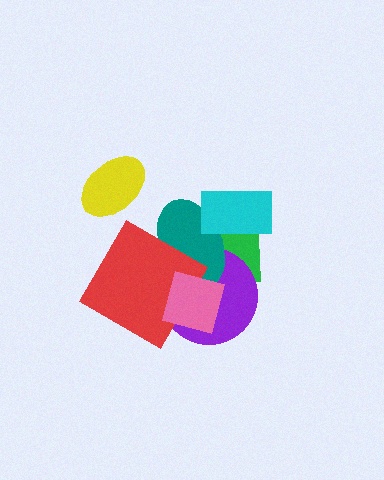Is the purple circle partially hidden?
Yes, it is partially covered by another shape.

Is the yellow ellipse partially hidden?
No, no other shape covers it.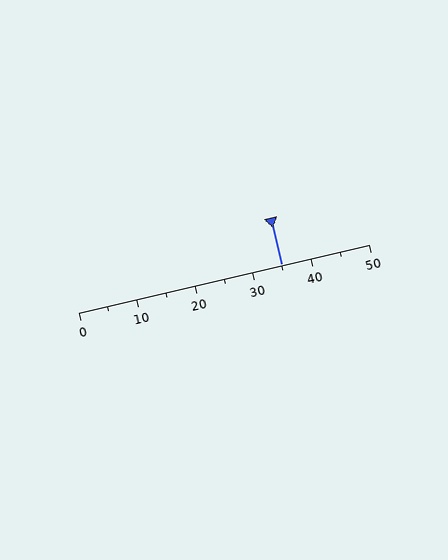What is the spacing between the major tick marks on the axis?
The major ticks are spaced 10 apart.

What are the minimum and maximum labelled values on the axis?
The axis runs from 0 to 50.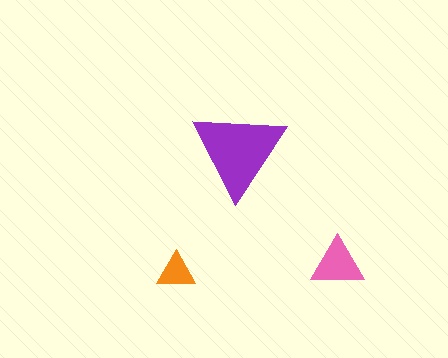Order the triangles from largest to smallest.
the purple one, the pink one, the orange one.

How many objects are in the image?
There are 3 objects in the image.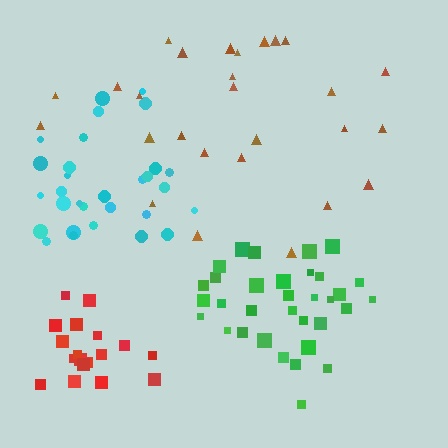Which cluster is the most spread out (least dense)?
Brown.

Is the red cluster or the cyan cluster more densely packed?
Red.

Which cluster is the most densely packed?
Red.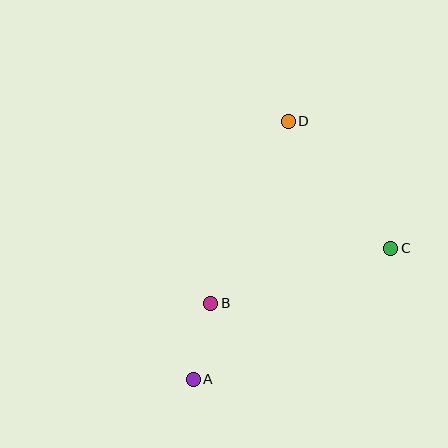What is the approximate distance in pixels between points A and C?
The distance between A and C is approximately 237 pixels.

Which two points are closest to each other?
Points A and B are closest to each other.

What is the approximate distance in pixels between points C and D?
The distance between C and D is approximately 163 pixels.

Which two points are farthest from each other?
Points A and D are farthest from each other.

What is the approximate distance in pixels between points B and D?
The distance between B and D is approximately 197 pixels.